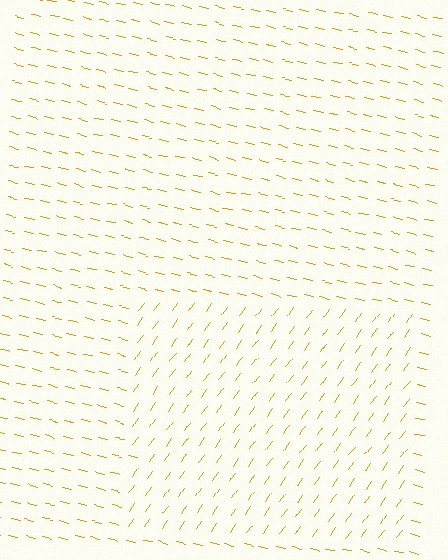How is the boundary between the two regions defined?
The boundary is defined purely by a change in line orientation (approximately 67 degrees difference). All lines are the same color and thickness.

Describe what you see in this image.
The image is filled with small orange line segments. A rectangle region in the image has lines oriented differently from the surrounding lines, creating a visible texture boundary.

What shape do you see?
I see a rectangle.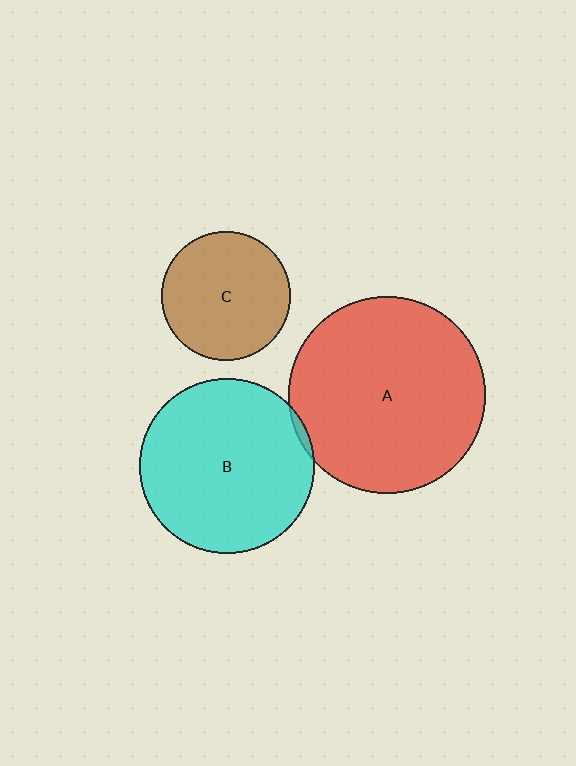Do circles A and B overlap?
Yes.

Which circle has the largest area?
Circle A (red).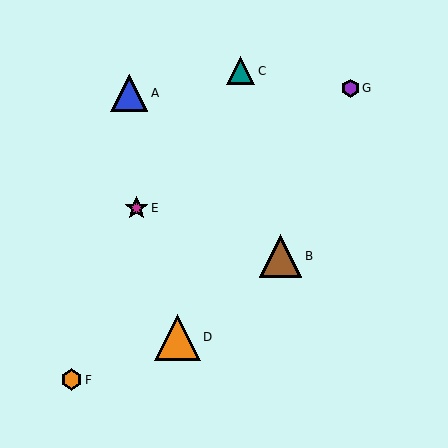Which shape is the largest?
The orange triangle (labeled D) is the largest.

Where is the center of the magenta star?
The center of the magenta star is at (137, 208).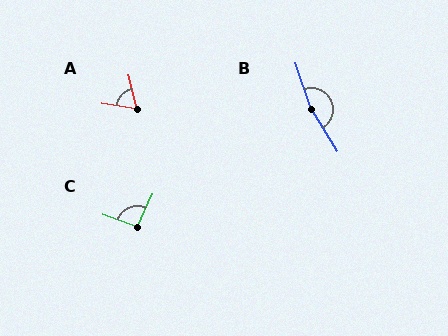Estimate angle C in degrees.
Approximately 94 degrees.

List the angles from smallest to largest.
A (67°), C (94°), B (166°).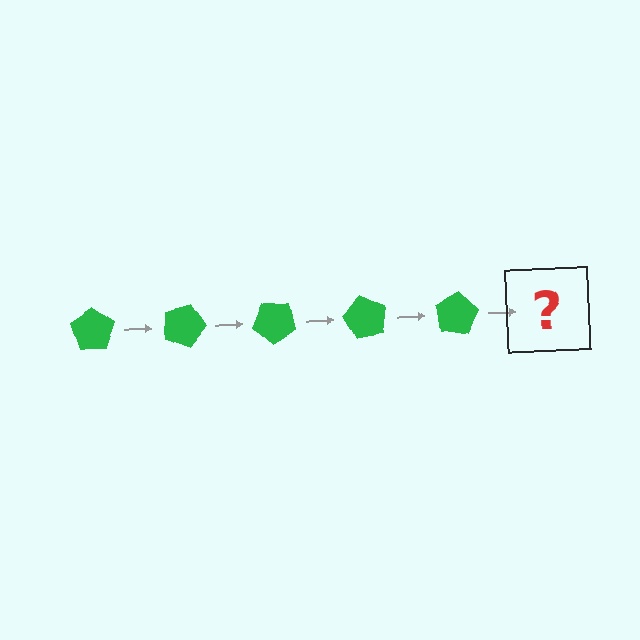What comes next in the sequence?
The next element should be a green pentagon rotated 100 degrees.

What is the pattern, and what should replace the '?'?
The pattern is that the pentagon rotates 20 degrees each step. The '?' should be a green pentagon rotated 100 degrees.